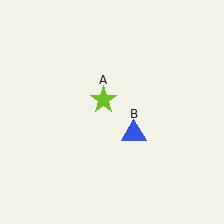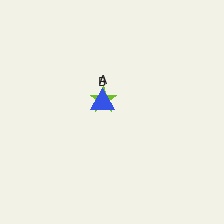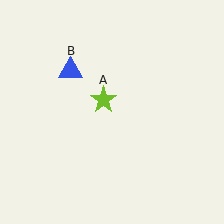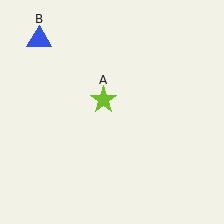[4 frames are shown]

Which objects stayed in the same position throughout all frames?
Lime star (object A) remained stationary.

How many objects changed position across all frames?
1 object changed position: blue triangle (object B).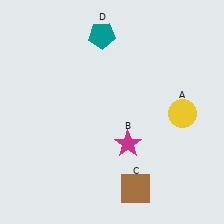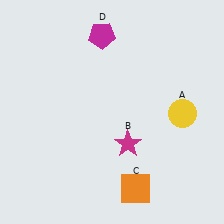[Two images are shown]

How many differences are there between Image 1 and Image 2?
There are 2 differences between the two images.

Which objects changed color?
C changed from brown to orange. D changed from teal to magenta.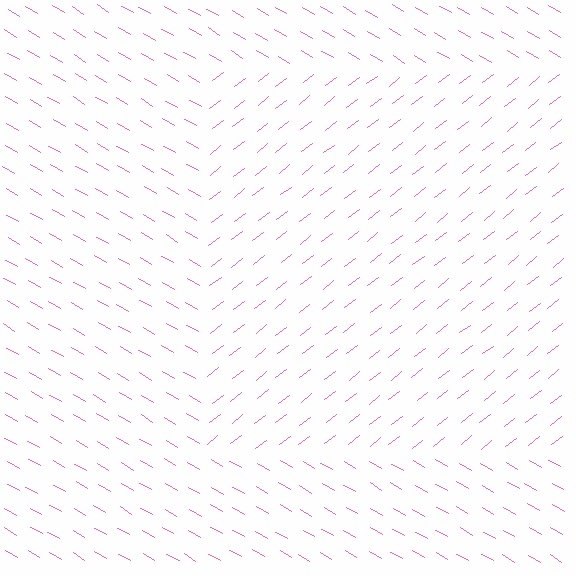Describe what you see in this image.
The image is filled with small pink line segments. A rectangle region in the image has lines oriented differently from the surrounding lines, creating a visible texture boundary.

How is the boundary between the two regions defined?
The boundary is defined purely by a change in line orientation (approximately 68 degrees difference). All lines are the same color and thickness.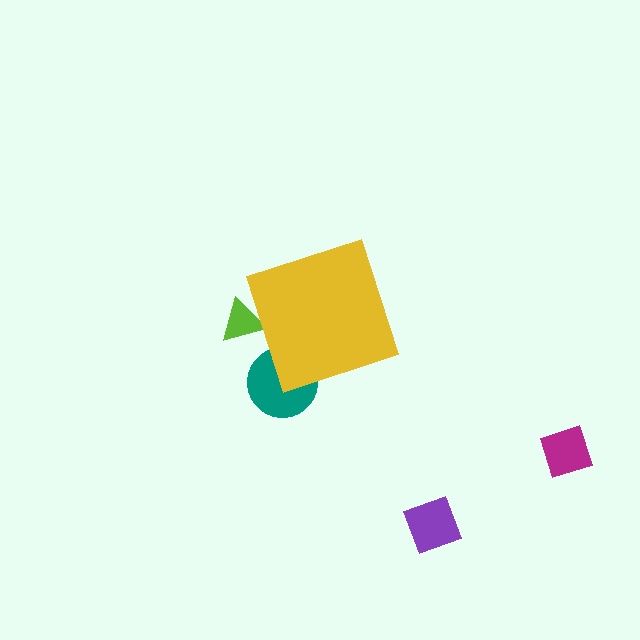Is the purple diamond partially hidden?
No, the purple diamond is fully visible.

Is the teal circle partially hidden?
Yes, the teal circle is partially hidden behind the yellow diamond.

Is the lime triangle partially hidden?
Yes, the lime triangle is partially hidden behind the yellow diamond.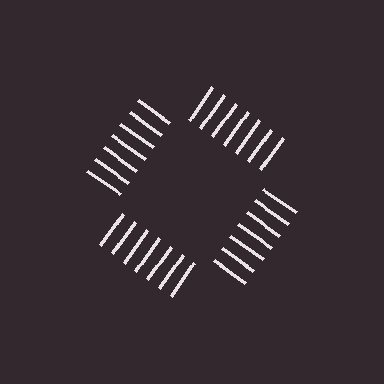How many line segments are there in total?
28 — 7 along each of the 4 edges.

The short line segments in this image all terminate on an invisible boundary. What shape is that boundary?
An illusory square — the line segments terminate on its edges but no continuous stroke is drawn.